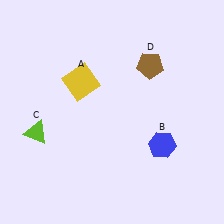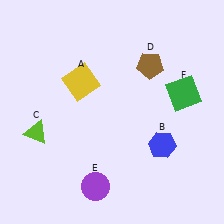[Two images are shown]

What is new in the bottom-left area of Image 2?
A purple circle (E) was added in the bottom-left area of Image 2.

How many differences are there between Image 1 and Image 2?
There are 2 differences between the two images.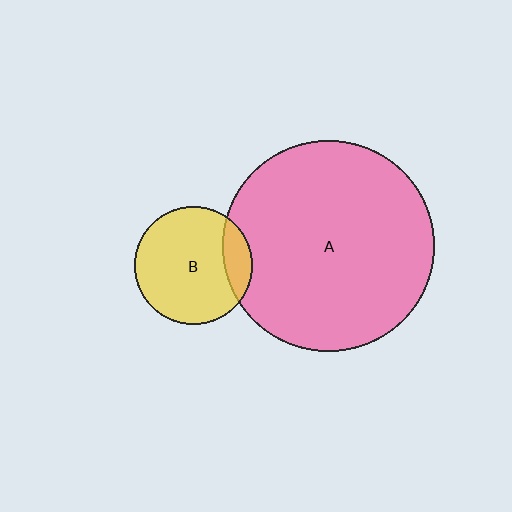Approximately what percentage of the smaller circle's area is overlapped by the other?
Approximately 15%.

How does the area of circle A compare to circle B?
Approximately 3.2 times.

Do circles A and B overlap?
Yes.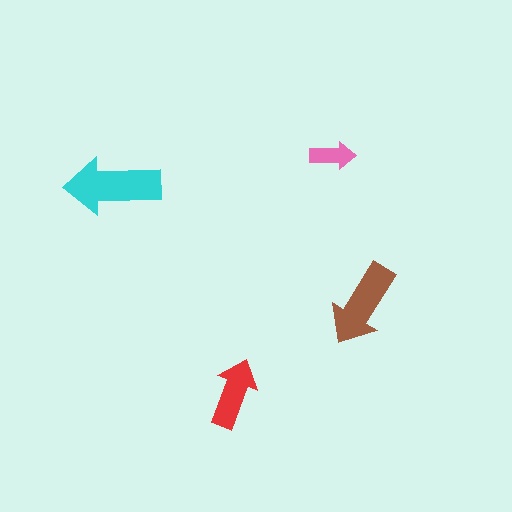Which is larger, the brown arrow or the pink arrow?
The brown one.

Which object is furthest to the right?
The brown arrow is rightmost.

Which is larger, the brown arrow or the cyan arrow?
The cyan one.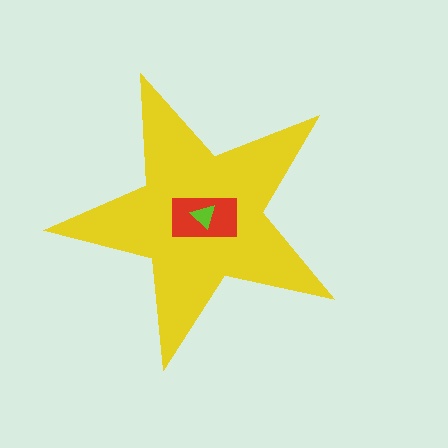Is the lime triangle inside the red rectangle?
Yes.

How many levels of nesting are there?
3.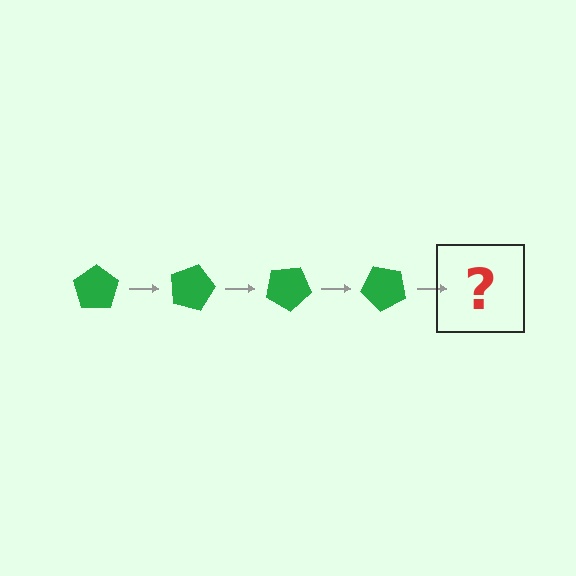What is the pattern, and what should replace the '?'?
The pattern is that the pentagon rotates 15 degrees each step. The '?' should be a green pentagon rotated 60 degrees.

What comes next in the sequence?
The next element should be a green pentagon rotated 60 degrees.